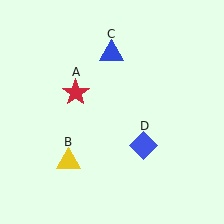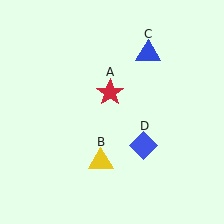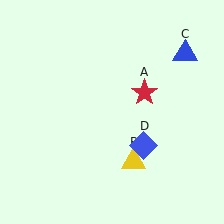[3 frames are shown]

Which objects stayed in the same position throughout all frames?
Blue diamond (object D) remained stationary.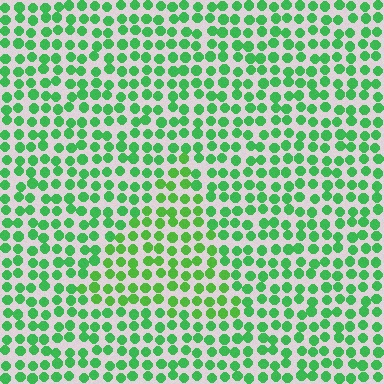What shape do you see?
I see a triangle.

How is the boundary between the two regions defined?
The boundary is defined purely by a slight shift in hue (about 20 degrees). Spacing, size, and orientation are identical on both sides.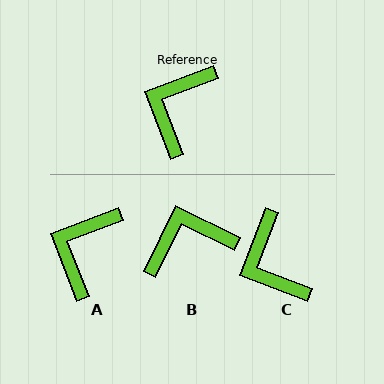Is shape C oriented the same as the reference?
No, it is off by about 48 degrees.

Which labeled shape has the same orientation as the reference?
A.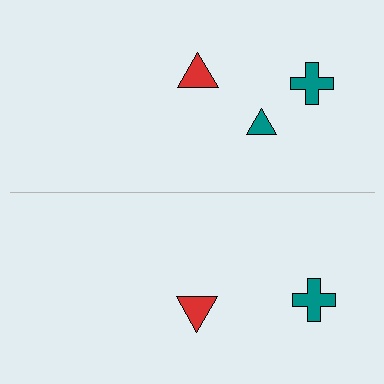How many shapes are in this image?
There are 5 shapes in this image.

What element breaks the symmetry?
A teal triangle is missing from the bottom side.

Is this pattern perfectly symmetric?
No, the pattern is not perfectly symmetric. A teal triangle is missing from the bottom side.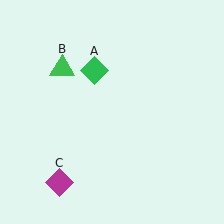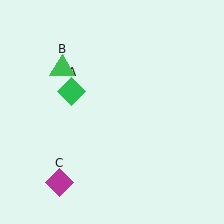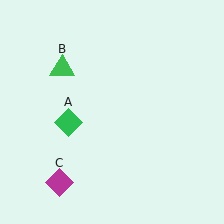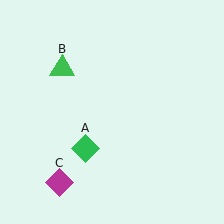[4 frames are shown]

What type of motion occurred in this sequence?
The green diamond (object A) rotated counterclockwise around the center of the scene.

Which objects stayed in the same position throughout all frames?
Green triangle (object B) and magenta diamond (object C) remained stationary.